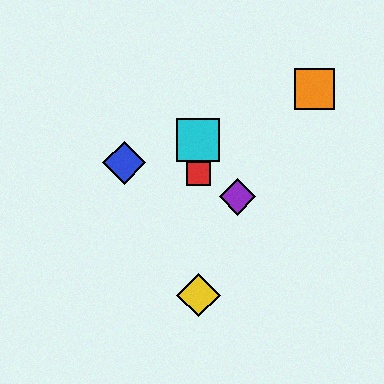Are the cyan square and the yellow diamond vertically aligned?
Yes, both are at x≈198.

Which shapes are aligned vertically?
The red square, the green diamond, the yellow diamond, the cyan square are aligned vertically.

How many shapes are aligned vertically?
4 shapes (the red square, the green diamond, the yellow diamond, the cyan square) are aligned vertically.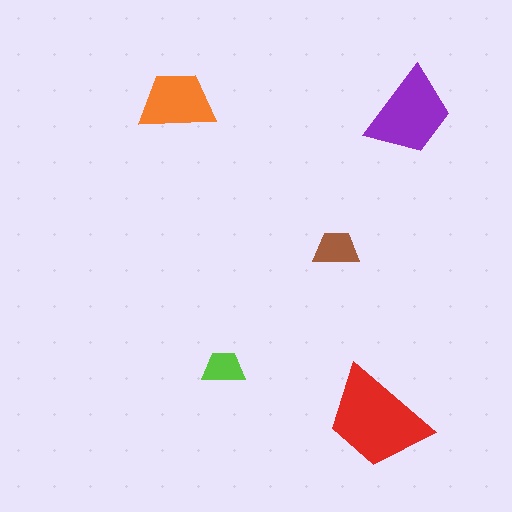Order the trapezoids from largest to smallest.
the red one, the purple one, the orange one, the brown one, the lime one.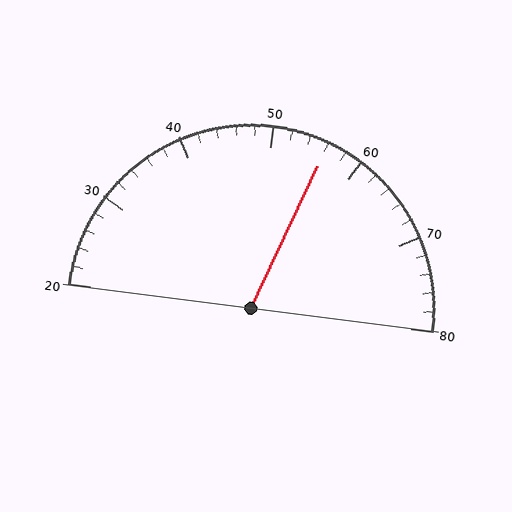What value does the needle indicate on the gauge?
The needle indicates approximately 56.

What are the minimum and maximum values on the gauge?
The gauge ranges from 20 to 80.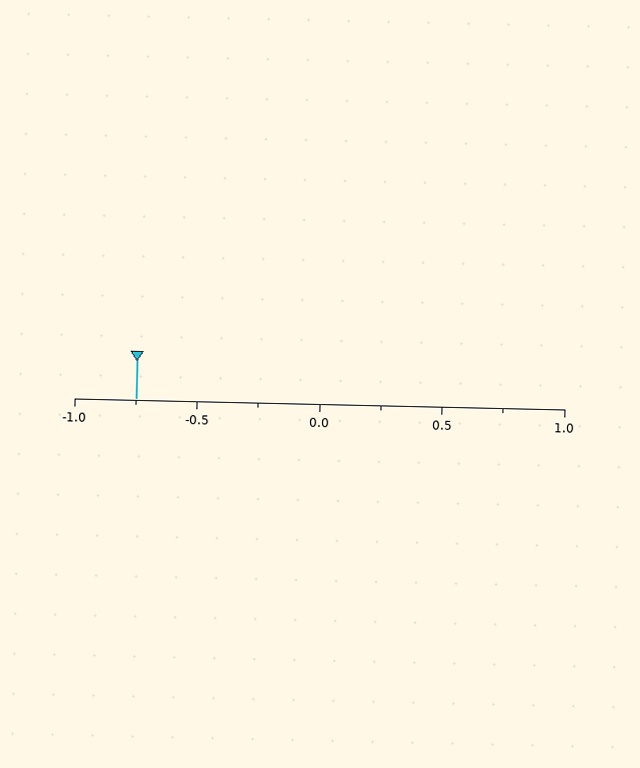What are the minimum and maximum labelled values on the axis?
The axis runs from -1.0 to 1.0.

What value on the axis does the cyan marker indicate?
The marker indicates approximately -0.75.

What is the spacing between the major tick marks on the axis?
The major ticks are spaced 0.5 apart.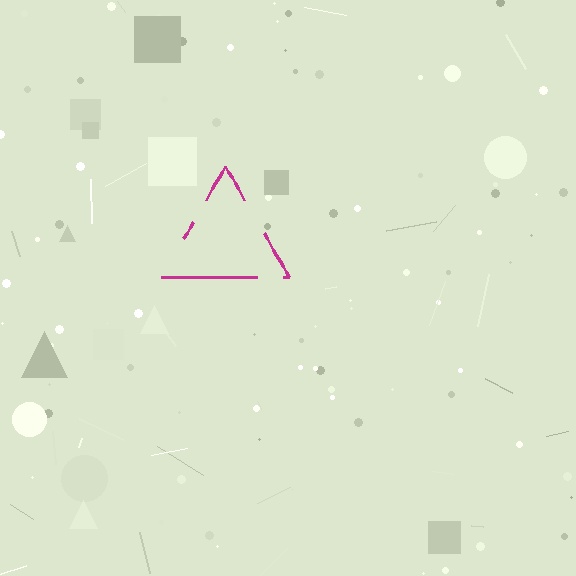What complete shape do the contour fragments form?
The contour fragments form a triangle.